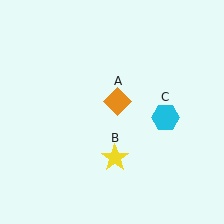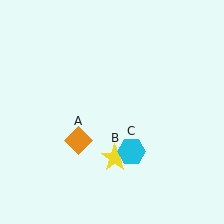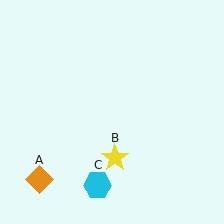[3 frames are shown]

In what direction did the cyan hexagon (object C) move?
The cyan hexagon (object C) moved down and to the left.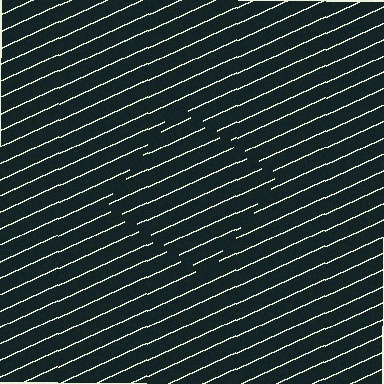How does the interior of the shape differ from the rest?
The interior of the shape contains the same grating, shifted by half a period — the contour is defined by the phase discontinuity where line-ends from the inner and outer gratings abut.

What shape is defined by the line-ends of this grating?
An illusory square. The interior of the shape contains the same grating, shifted by half a period — the contour is defined by the phase discontinuity where line-ends from the inner and outer gratings abut.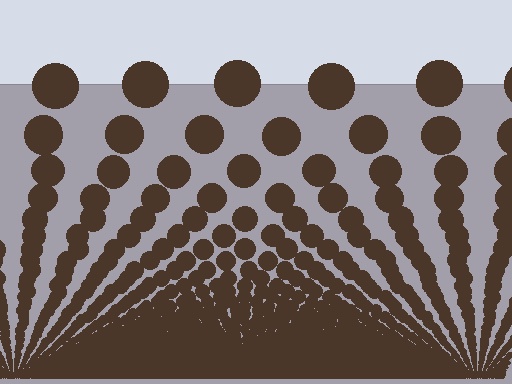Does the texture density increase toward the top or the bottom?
Density increases toward the bottom.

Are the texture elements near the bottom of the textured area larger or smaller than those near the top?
Smaller. The gradient is inverted — elements near the bottom are smaller and denser.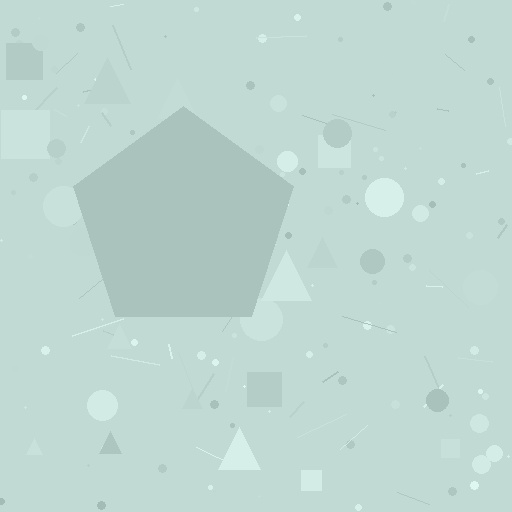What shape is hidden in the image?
A pentagon is hidden in the image.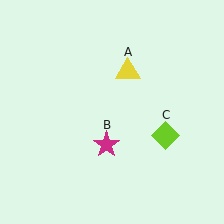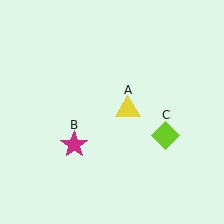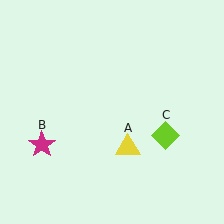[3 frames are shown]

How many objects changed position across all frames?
2 objects changed position: yellow triangle (object A), magenta star (object B).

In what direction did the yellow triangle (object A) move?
The yellow triangle (object A) moved down.